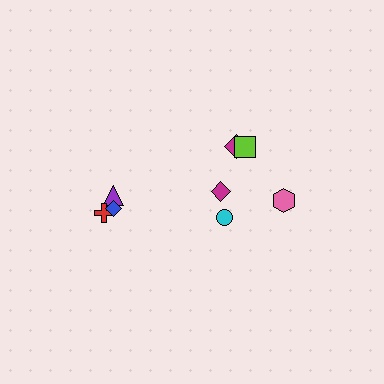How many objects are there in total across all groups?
There are 8 objects.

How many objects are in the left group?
There are 3 objects.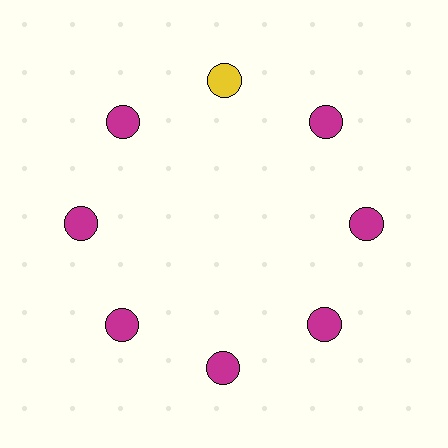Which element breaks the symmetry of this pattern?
The yellow circle at roughly the 12 o'clock position breaks the symmetry. All other shapes are magenta circles.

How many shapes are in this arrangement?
There are 8 shapes arranged in a ring pattern.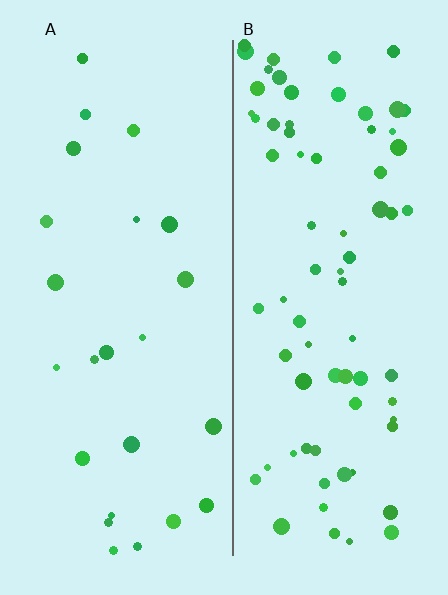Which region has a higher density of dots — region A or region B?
B (the right).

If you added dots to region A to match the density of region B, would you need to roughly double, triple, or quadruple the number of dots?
Approximately triple.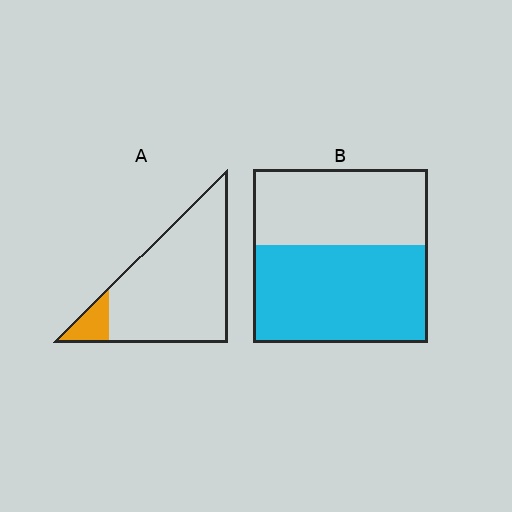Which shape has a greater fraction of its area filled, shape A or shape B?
Shape B.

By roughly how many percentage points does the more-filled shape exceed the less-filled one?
By roughly 45 percentage points (B over A).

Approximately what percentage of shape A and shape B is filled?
A is approximately 10% and B is approximately 55%.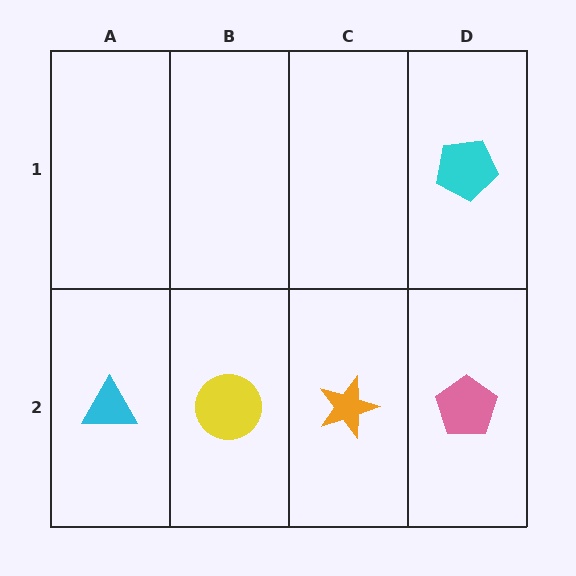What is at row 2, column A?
A cyan triangle.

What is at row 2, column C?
An orange star.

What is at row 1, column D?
A cyan pentagon.